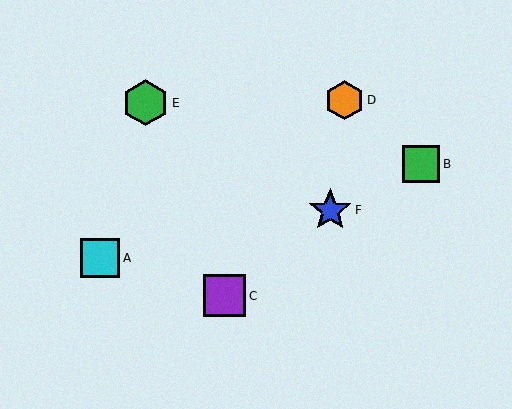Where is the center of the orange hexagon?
The center of the orange hexagon is at (344, 100).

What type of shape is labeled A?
Shape A is a cyan square.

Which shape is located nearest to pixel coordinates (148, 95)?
The green hexagon (labeled E) at (146, 103) is nearest to that location.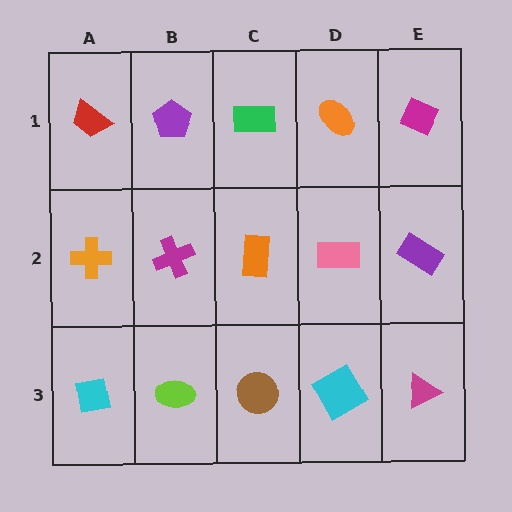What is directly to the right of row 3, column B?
A brown circle.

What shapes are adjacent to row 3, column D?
A pink rectangle (row 2, column D), a brown circle (row 3, column C), a magenta triangle (row 3, column E).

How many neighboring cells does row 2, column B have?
4.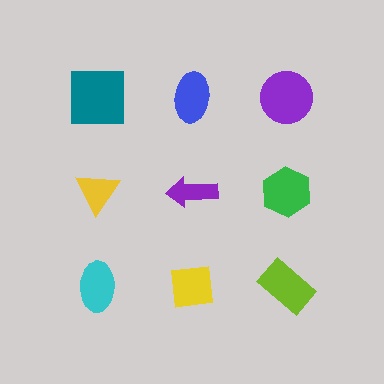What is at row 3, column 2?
A yellow square.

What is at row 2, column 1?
A yellow triangle.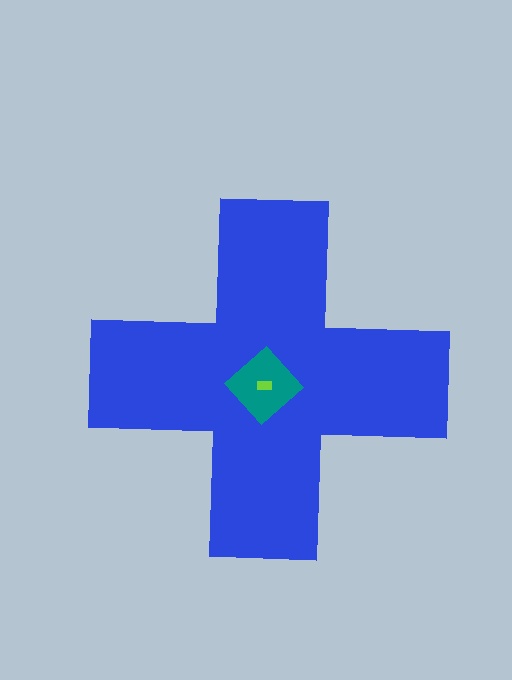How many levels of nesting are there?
3.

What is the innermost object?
The lime rectangle.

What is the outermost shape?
The blue cross.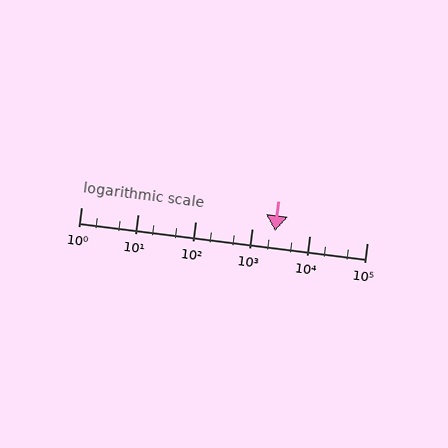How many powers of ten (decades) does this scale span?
The scale spans 5 decades, from 1 to 100000.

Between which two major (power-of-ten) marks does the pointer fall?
The pointer is between 1000 and 10000.